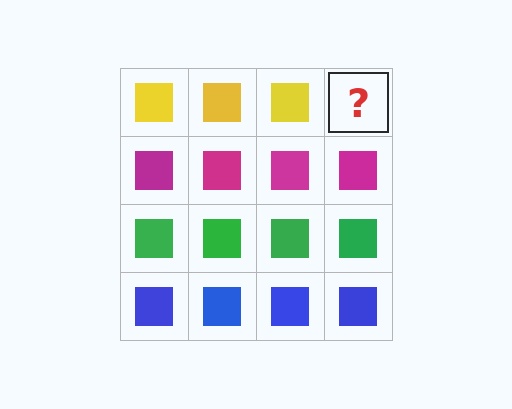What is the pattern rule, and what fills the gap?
The rule is that each row has a consistent color. The gap should be filled with a yellow square.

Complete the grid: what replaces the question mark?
The question mark should be replaced with a yellow square.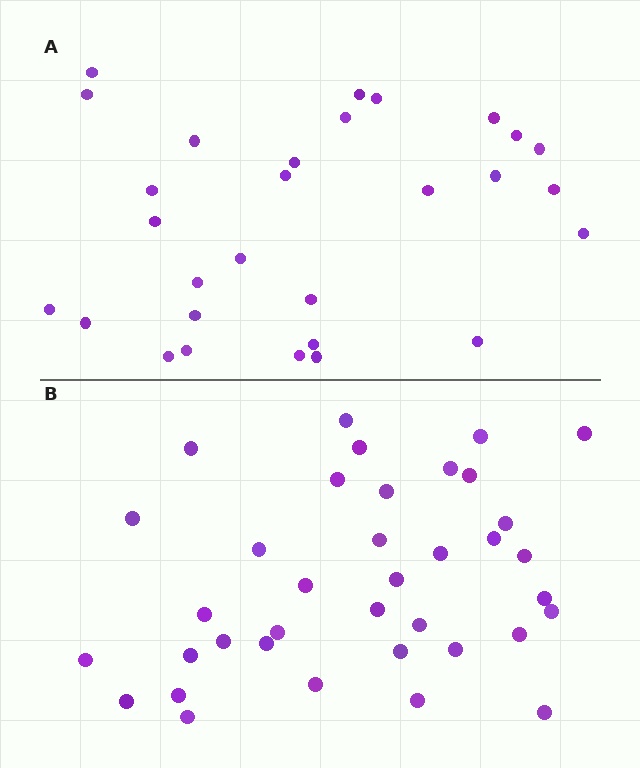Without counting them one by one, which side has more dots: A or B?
Region B (the bottom region) has more dots.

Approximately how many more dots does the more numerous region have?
Region B has roughly 8 or so more dots than region A.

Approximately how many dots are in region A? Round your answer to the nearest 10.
About 30 dots. (The exact count is 29, which rounds to 30.)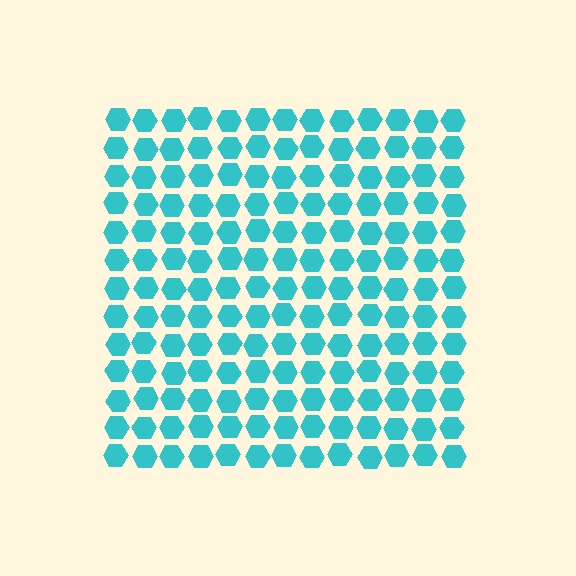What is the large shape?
The large shape is a square.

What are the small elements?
The small elements are hexagons.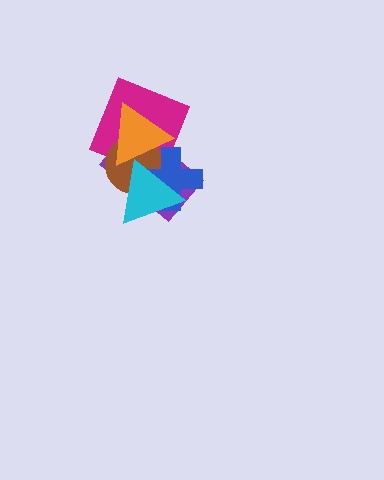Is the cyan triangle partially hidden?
No, no other shape covers it.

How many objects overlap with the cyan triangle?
5 objects overlap with the cyan triangle.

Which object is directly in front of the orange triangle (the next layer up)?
The blue cross is directly in front of the orange triangle.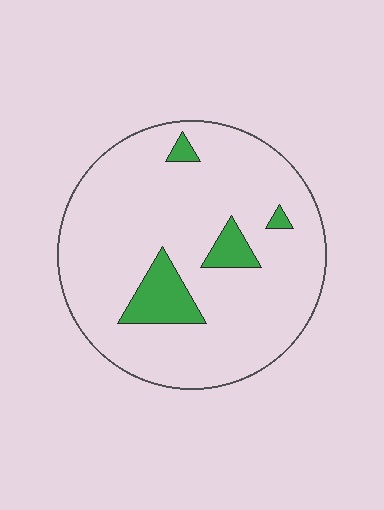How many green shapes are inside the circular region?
4.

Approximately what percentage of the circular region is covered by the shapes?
Approximately 10%.